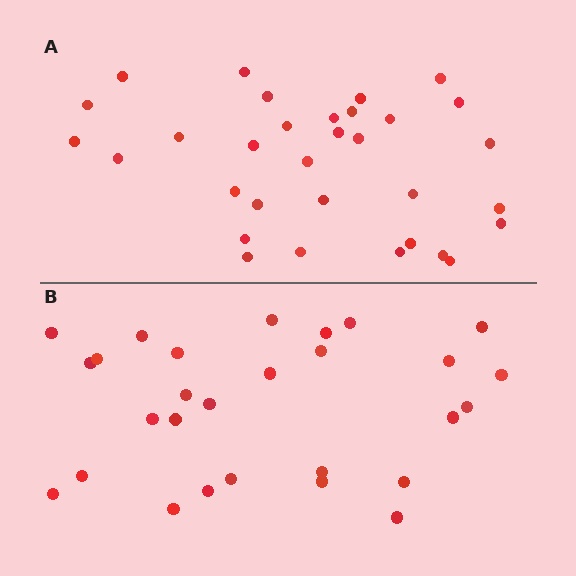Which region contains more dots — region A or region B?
Region A (the top region) has more dots.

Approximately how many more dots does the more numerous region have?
Region A has about 4 more dots than region B.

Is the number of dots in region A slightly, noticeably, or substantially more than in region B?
Region A has only slightly more — the two regions are fairly close. The ratio is roughly 1.1 to 1.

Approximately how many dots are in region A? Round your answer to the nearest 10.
About 30 dots. (The exact count is 32, which rounds to 30.)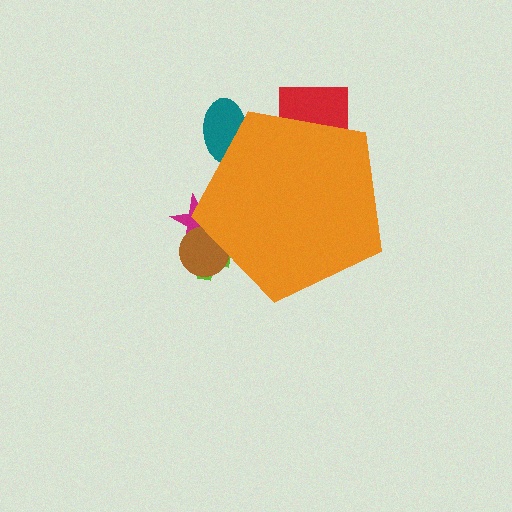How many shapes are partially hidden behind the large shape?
5 shapes are partially hidden.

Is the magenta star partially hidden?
Yes, the magenta star is partially hidden behind the orange pentagon.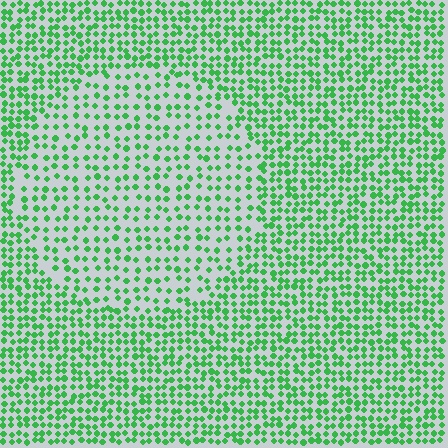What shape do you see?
I see a circle.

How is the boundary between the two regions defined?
The boundary is defined by a change in element density (approximately 1.8x ratio). All elements are the same color, size, and shape.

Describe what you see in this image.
The image contains small green elements arranged at two different densities. A circle-shaped region is visible where the elements are less densely packed than the surrounding area.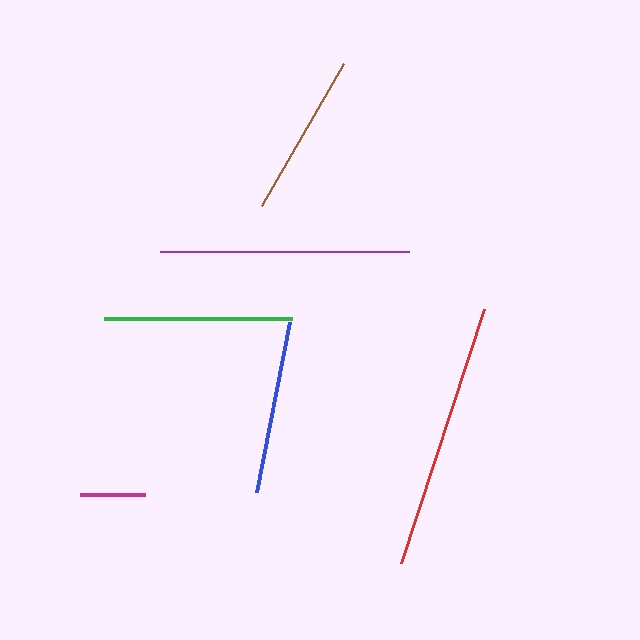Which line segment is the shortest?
The magenta line is the shortest at approximately 66 pixels.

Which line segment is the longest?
The red line is the longest at approximately 267 pixels.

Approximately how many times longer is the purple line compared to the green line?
The purple line is approximately 1.3 times the length of the green line.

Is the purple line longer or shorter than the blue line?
The purple line is longer than the blue line.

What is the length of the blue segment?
The blue segment is approximately 174 pixels long.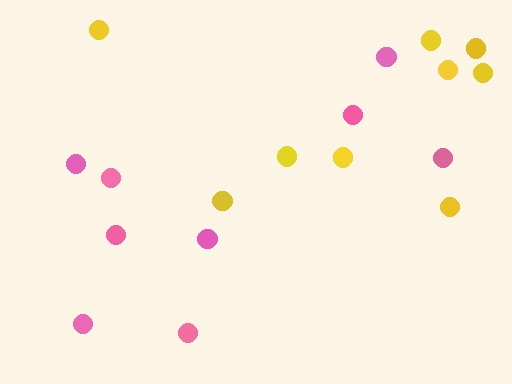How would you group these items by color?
There are 2 groups: one group of pink circles (9) and one group of yellow circles (9).